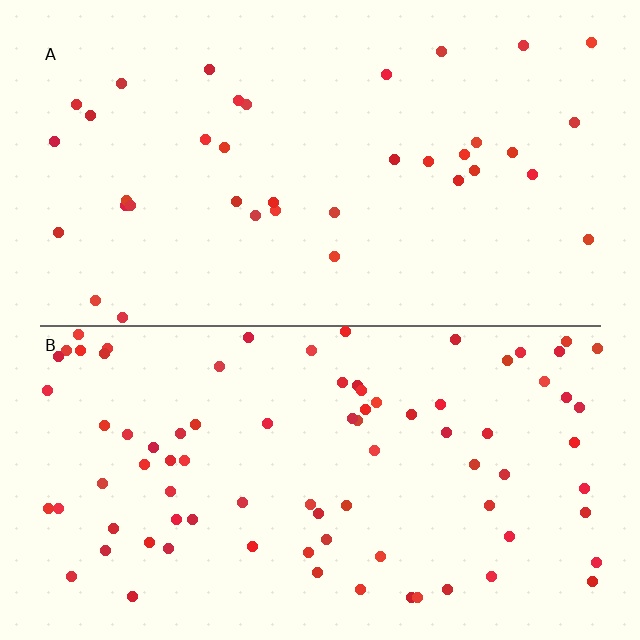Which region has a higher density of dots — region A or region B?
B (the bottom).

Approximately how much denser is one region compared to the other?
Approximately 2.3× — region B over region A.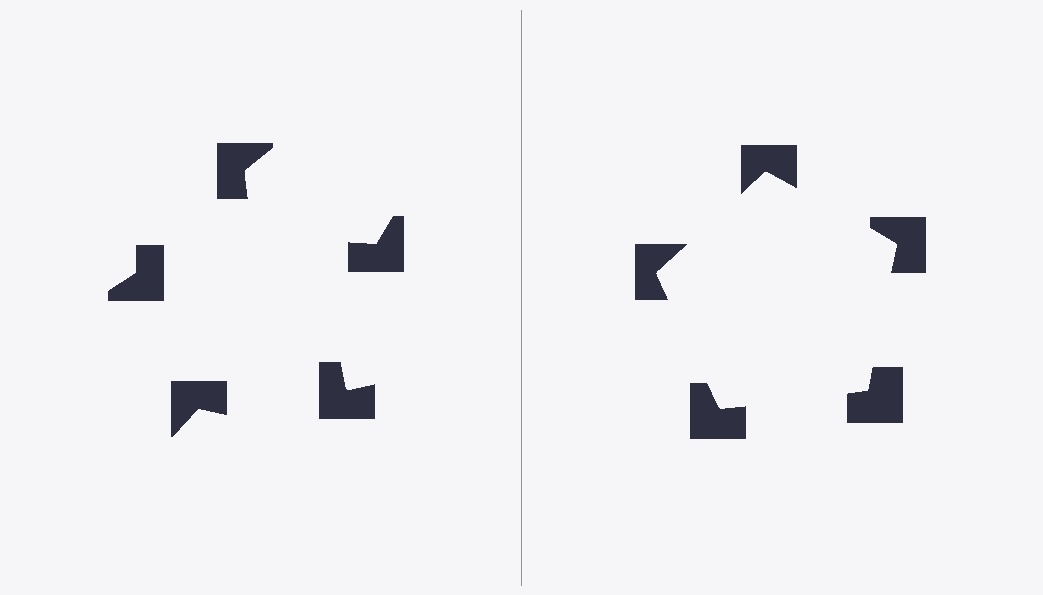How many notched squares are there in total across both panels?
10 — 5 on each side.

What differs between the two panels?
The notched squares are positioned identically on both sides; only the wedge orientations differ. On the right they align to a pentagon; on the left they are misaligned.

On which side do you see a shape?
An illusory pentagon appears on the right side. On the left side the wedge cuts are rotated, so no coherent shape forms.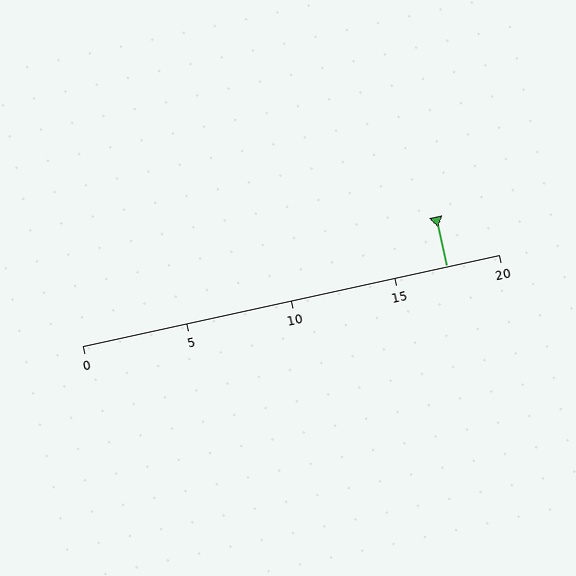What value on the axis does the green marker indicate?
The marker indicates approximately 17.5.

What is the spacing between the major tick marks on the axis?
The major ticks are spaced 5 apart.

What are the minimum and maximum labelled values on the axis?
The axis runs from 0 to 20.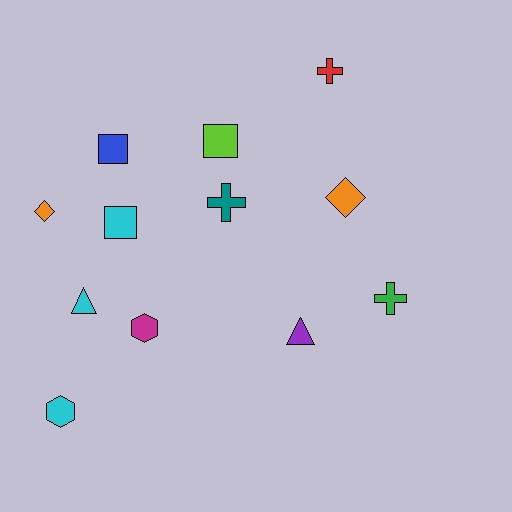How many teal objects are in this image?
There is 1 teal object.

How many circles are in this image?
There are no circles.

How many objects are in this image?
There are 12 objects.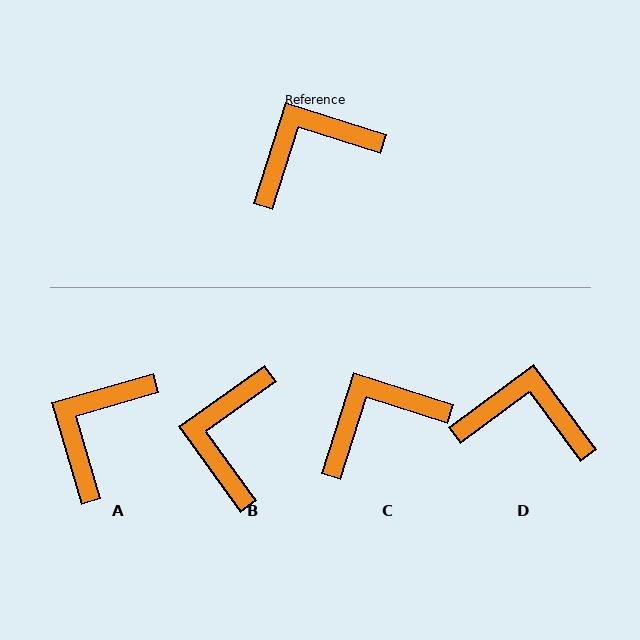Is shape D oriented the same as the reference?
No, it is off by about 36 degrees.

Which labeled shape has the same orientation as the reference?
C.